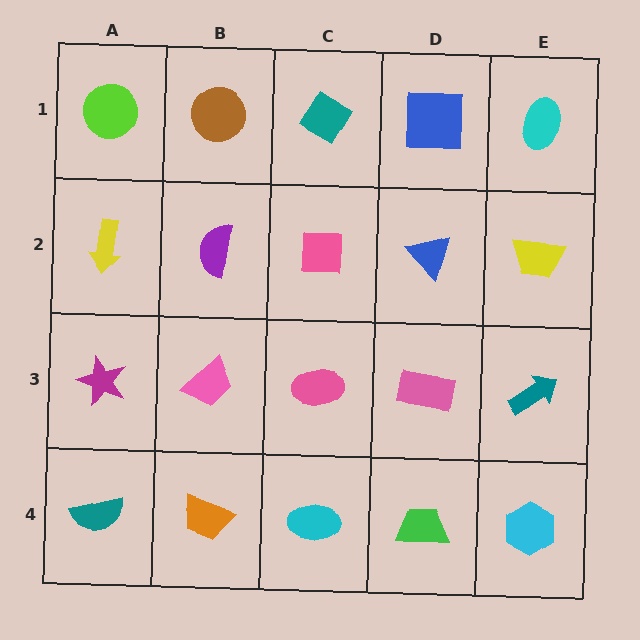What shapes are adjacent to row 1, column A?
A yellow arrow (row 2, column A), a brown circle (row 1, column B).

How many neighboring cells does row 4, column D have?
3.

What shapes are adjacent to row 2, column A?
A lime circle (row 1, column A), a magenta star (row 3, column A), a purple semicircle (row 2, column B).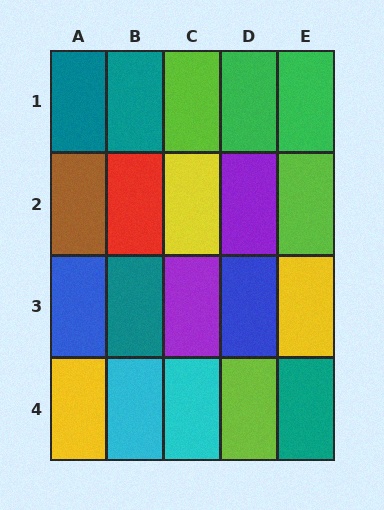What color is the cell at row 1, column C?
Lime.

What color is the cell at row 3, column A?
Blue.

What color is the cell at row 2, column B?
Red.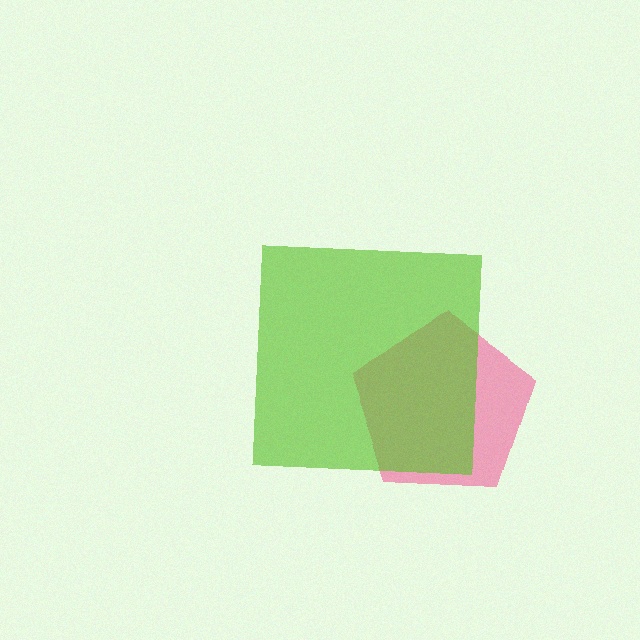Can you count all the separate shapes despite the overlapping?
Yes, there are 2 separate shapes.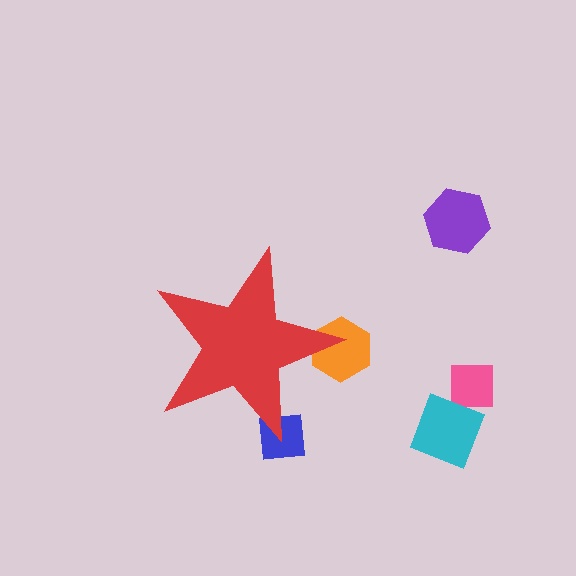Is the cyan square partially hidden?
No, the cyan square is fully visible.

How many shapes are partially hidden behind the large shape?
2 shapes are partially hidden.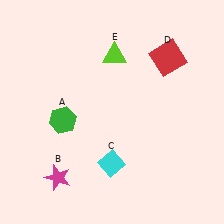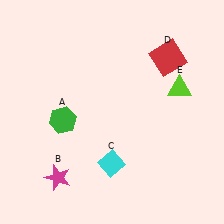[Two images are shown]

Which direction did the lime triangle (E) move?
The lime triangle (E) moved right.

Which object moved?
The lime triangle (E) moved right.